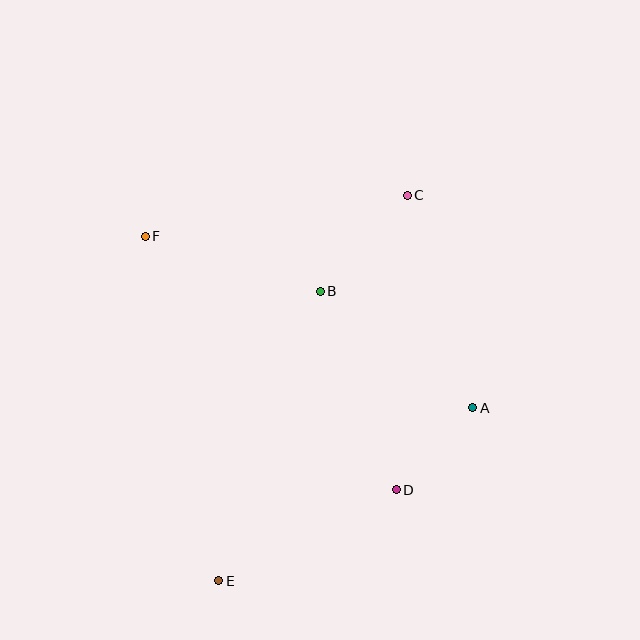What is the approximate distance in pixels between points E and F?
The distance between E and F is approximately 352 pixels.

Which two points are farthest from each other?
Points C and E are farthest from each other.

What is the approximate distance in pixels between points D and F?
The distance between D and F is approximately 357 pixels.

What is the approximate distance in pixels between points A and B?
The distance between A and B is approximately 192 pixels.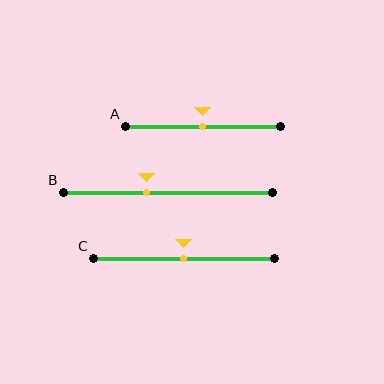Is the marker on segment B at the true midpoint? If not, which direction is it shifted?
No, the marker on segment B is shifted to the left by about 10% of the segment length.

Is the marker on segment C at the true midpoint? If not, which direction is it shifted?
Yes, the marker on segment C is at the true midpoint.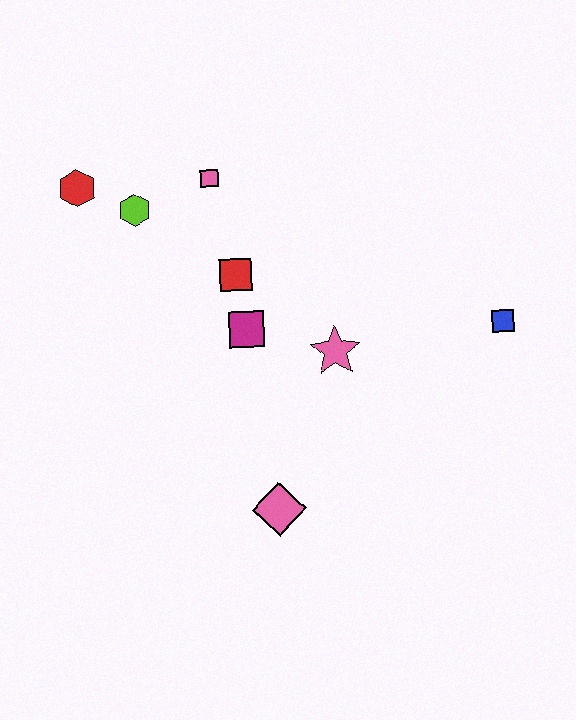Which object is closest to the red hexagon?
The lime hexagon is closest to the red hexagon.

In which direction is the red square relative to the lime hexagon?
The red square is to the right of the lime hexagon.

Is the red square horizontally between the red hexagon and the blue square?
Yes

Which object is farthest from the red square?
The blue square is farthest from the red square.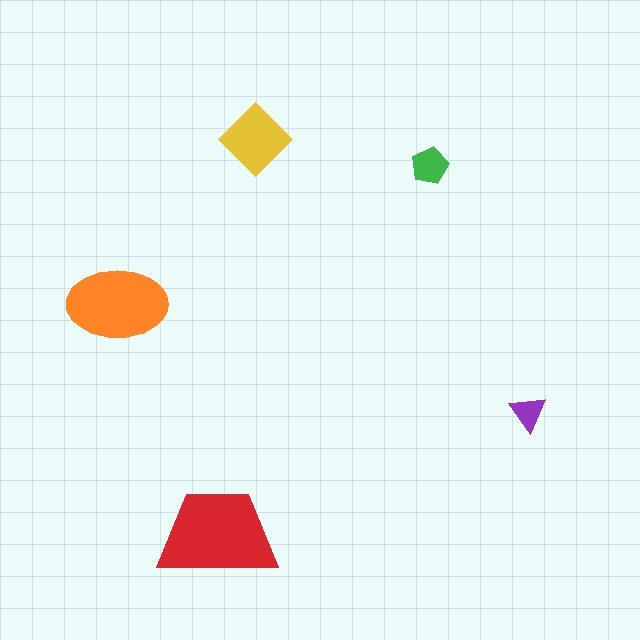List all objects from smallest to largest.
The purple triangle, the green pentagon, the yellow diamond, the orange ellipse, the red trapezoid.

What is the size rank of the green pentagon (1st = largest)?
4th.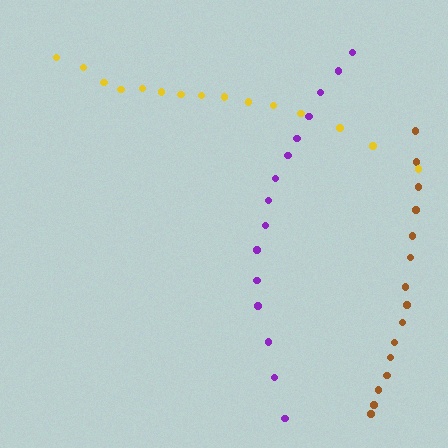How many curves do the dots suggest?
There are 3 distinct paths.